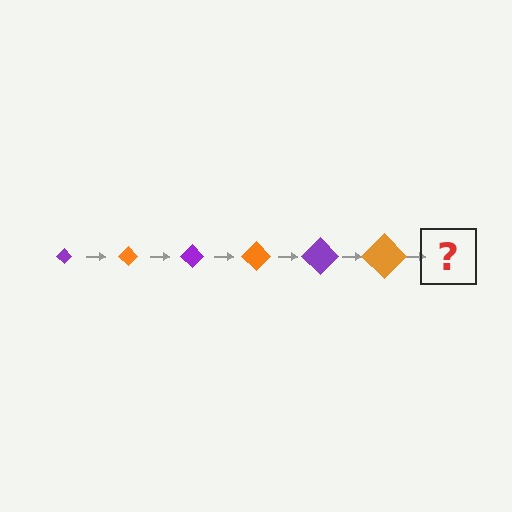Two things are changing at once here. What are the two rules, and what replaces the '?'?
The two rules are that the diamond grows larger each step and the color cycles through purple and orange. The '?' should be a purple diamond, larger than the previous one.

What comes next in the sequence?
The next element should be a purple diamond, larger than the previous one.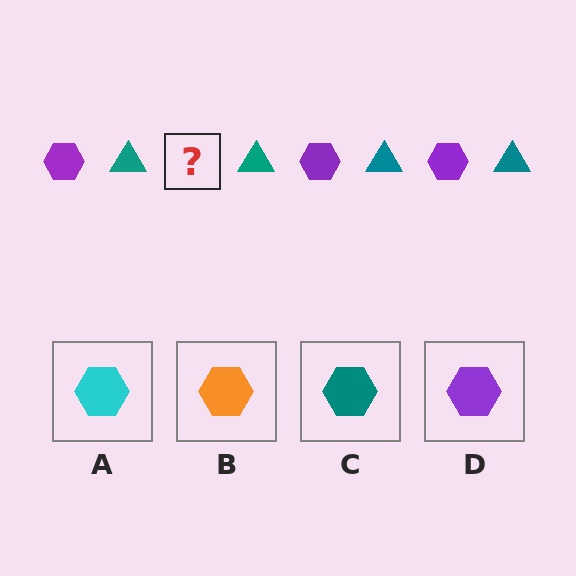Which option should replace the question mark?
Option D.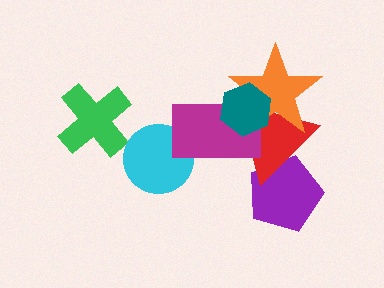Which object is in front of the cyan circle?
The magenta rectangle is in front of the cyan circle.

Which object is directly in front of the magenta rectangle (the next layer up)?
The orange star is directly in front of the magenta rectangle.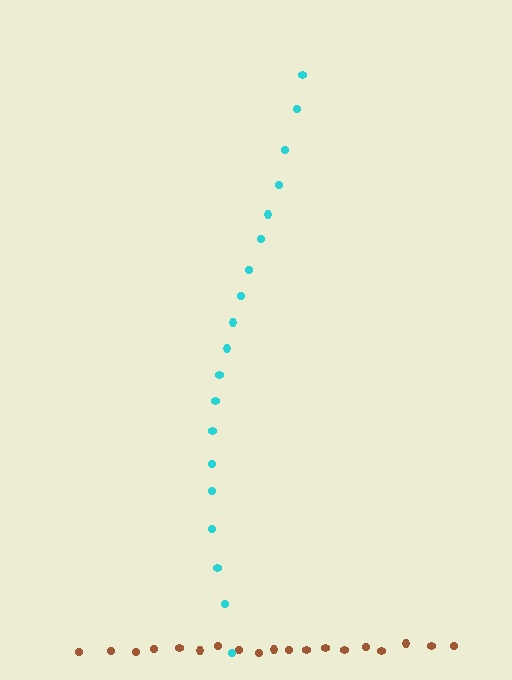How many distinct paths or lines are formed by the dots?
There are 2 distinct paths.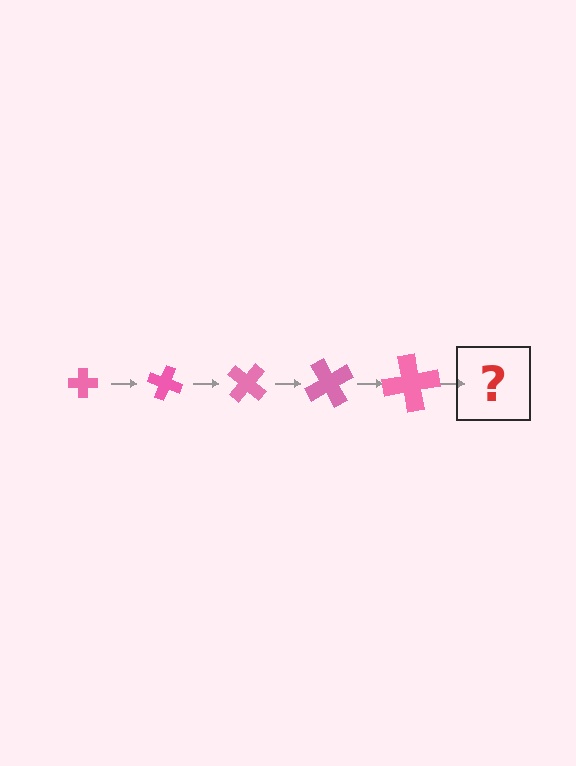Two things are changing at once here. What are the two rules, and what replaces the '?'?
The two rules are that the cross grows larger each step and it rotates 20 degrees each step. The '?' should be a cross, larger than the previous one and rotated 100 degrees from the start.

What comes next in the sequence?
The next element should be a cross, larger than the previous one and rotated 100 degrees from the start.